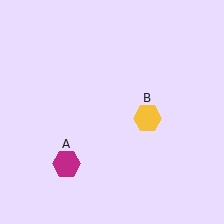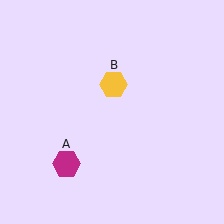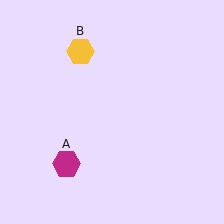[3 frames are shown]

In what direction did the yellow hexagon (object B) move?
The yellow hexagon (object B) moved up and to the left.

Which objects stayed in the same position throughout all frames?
Magenta hexagon (object A) remained stationary.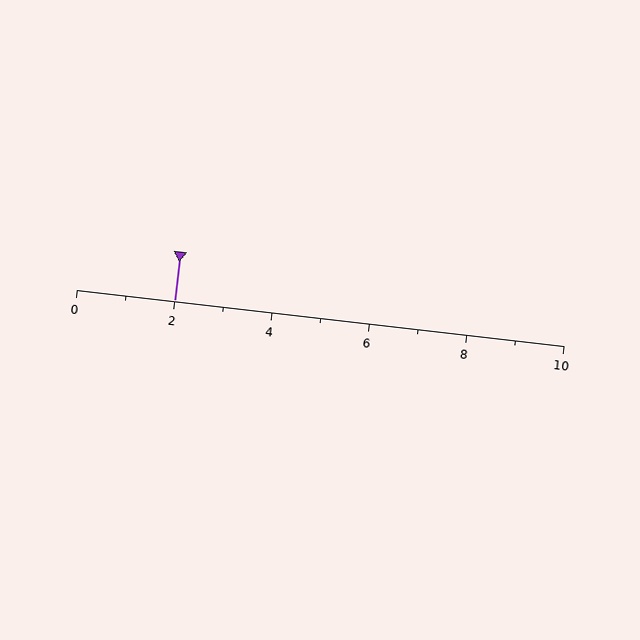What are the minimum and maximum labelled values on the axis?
The axis runs from 0 to 10.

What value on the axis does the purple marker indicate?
The marker indicates approximately 2.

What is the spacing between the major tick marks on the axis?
The major ticks are spaced 2 apart.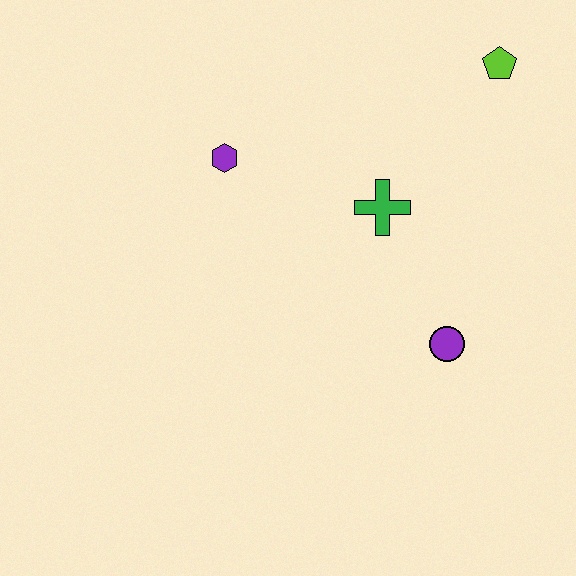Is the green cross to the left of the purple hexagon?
No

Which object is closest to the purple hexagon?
The green cross is closest to the purple hexagon.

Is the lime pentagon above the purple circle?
Yes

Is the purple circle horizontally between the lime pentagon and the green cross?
Yes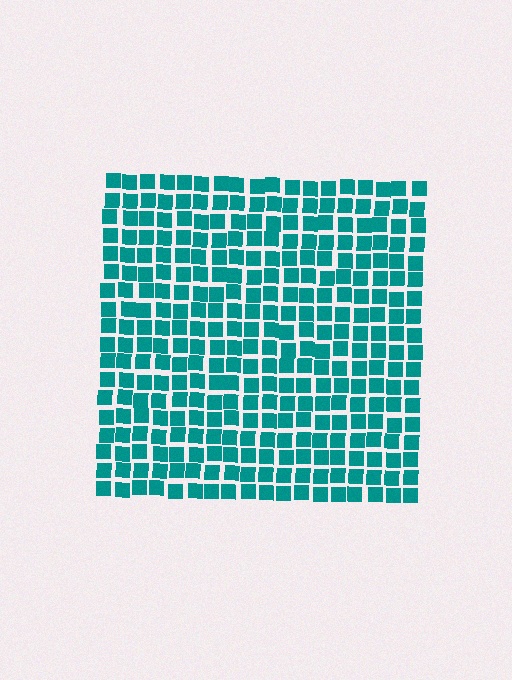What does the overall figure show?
The overall figure shows a square.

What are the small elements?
The small elements are squares.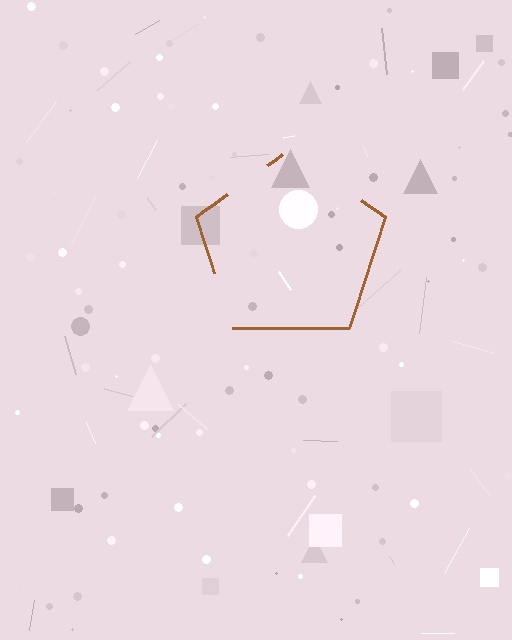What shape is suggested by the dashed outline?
The dashed outline suggests a pentagon.